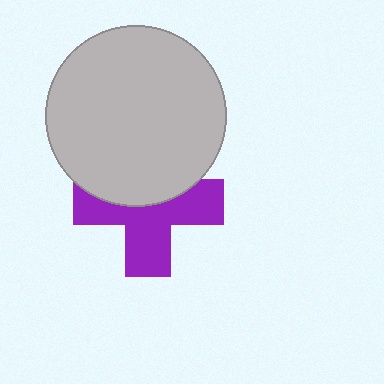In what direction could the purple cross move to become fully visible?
The purple cross could move down. That would shift it out from behind the light gray circle entirely.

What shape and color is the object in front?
The object in front is a light gray circle.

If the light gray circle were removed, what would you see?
You would see the complete purple cross.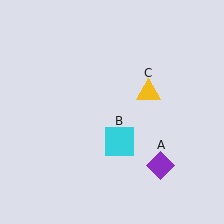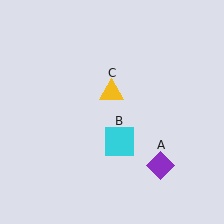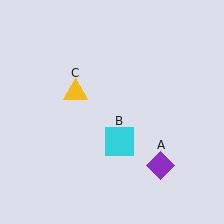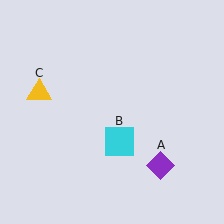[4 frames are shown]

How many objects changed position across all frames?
1 object changed position: yellow triangle (object C).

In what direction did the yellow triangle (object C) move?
The yellow triangle (object C) moved left.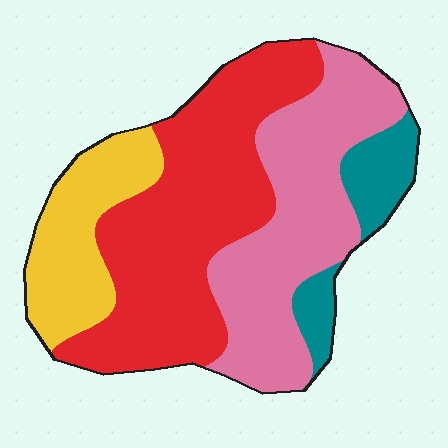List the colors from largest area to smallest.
From largest to smallest: red, pink, yellow, teal.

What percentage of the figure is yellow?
Yellow covers 17% of the figure.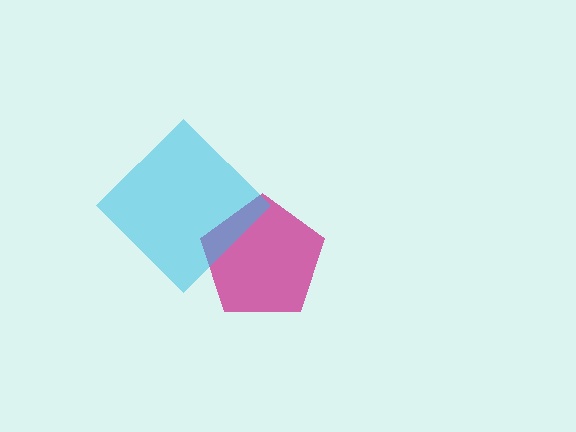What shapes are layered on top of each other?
The layered shapes are: a magenta pentagon, a cyan diamond.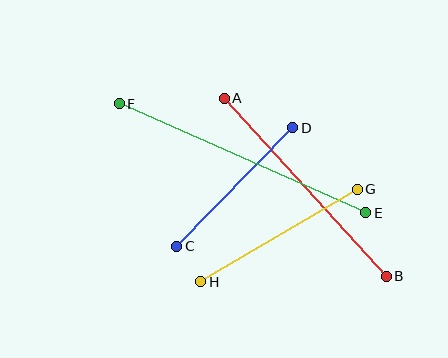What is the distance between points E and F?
The distance is approximately 270 pixels.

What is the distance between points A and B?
The distance is approximately 241 pixels.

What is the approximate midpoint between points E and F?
The midpoint is at approximately (242, 158) pixels.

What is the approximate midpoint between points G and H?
The midpoint is at approximately (279, 235) pixels.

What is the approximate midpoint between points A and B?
The midpoint is at approximately (305, 187) pixels.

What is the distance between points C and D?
The distance is approximately 166 pixels.